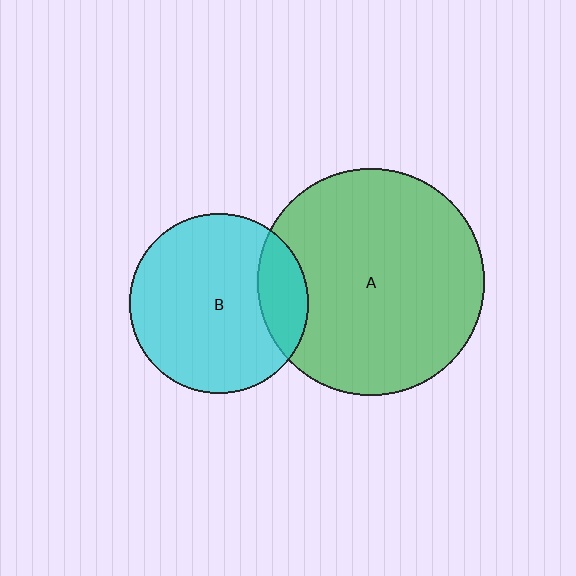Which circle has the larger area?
Circle A (green).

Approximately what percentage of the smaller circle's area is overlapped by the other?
Approximately 20%.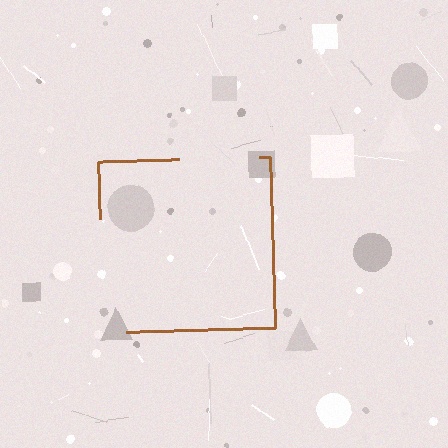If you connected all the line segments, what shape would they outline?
They would outline a square.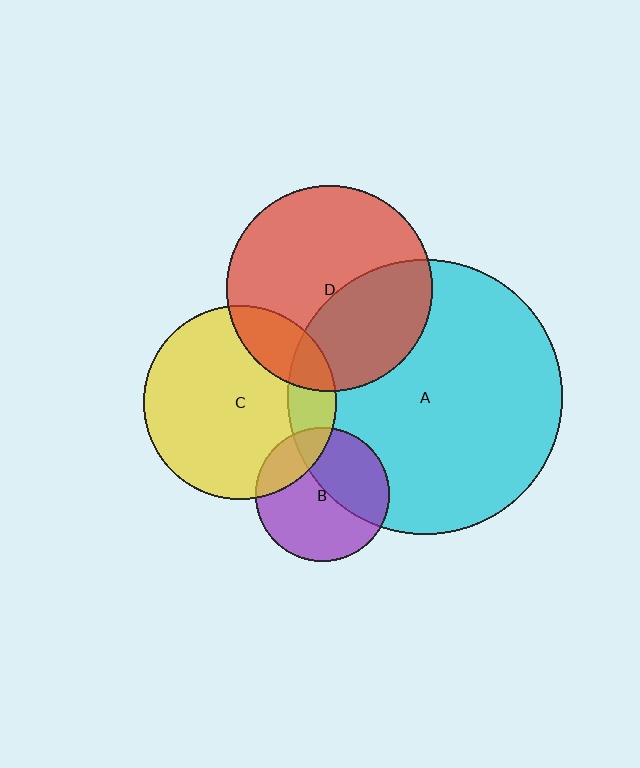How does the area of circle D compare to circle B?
Approximately 2.4 times.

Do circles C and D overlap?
Yes.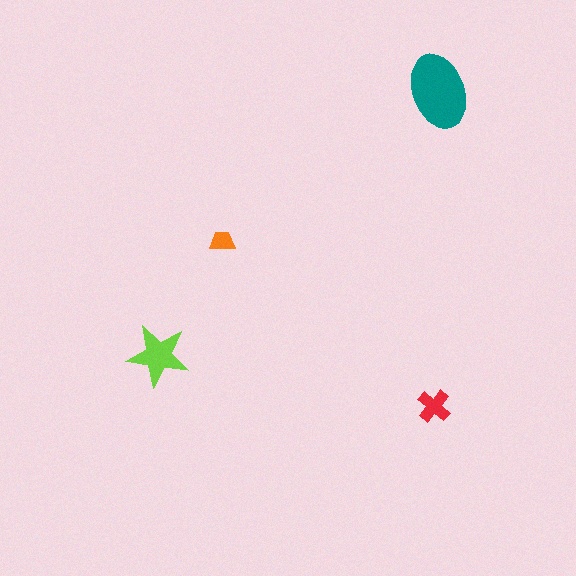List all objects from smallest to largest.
The orange trapezoid, the red cross, the lime star, the teal ellipse.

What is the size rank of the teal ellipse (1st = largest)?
1st.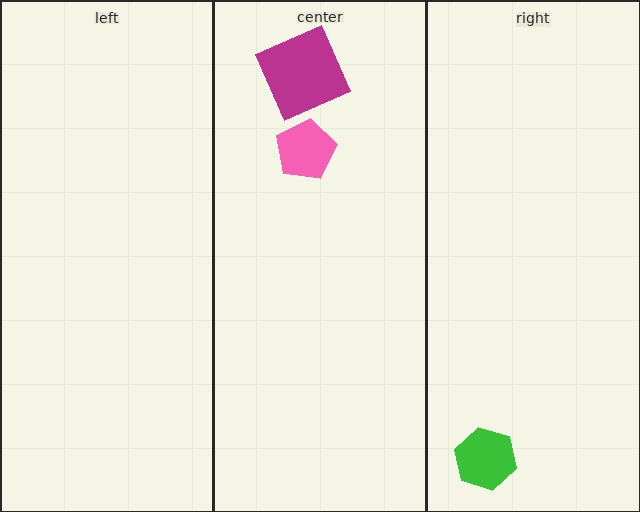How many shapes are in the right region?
1.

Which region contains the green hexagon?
The right region.